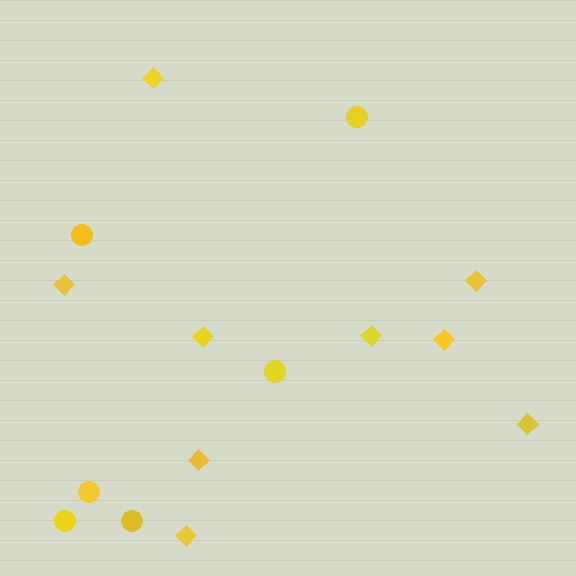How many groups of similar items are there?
There are 2 groups: one group of diamonds (9) and one group of circles (6).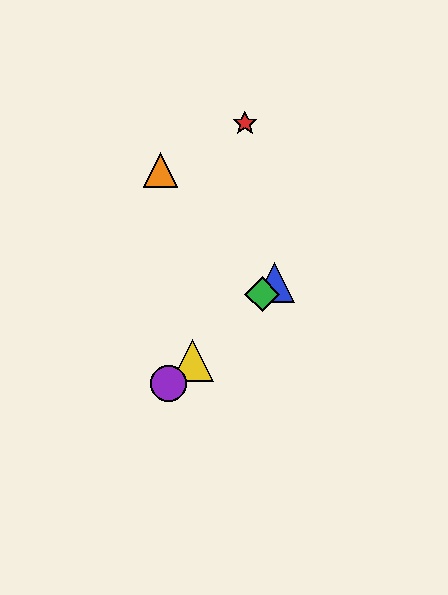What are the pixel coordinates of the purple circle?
The purple circle is at (168, 384).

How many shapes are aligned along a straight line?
4 shapes (the blue triangle, the green diamond, the yellow triangle, the purple circle) are aligned along a straight line.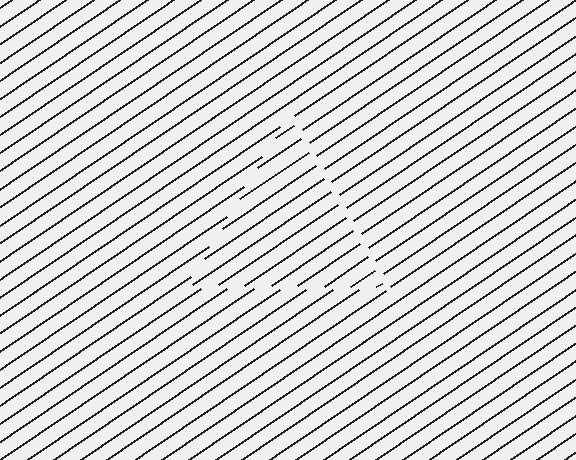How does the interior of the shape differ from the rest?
The interior of the shape contains the same grating, shifted by half a period — the contour is defined by the phase discontinuity where line-ends from the inner and outer gratings abut.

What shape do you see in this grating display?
An illusory triangle. The interior of the shape contains the same grating, shifted by half a period — the contour is defined by the phase discontinuity where line-ends from the inner and outer gratings abut.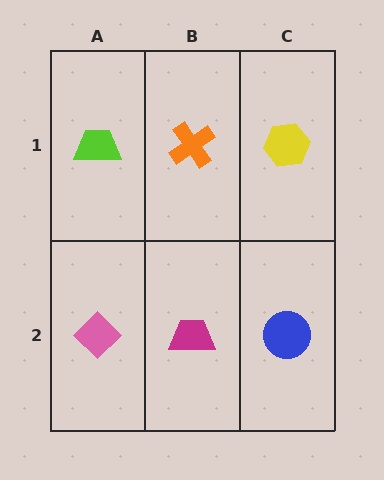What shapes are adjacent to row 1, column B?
A magenta trapezoid (row 2, column B), a lime trapezoid (row 1, column A), a yellow hexagon (row 1, column C).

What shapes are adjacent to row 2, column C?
A yellow hexagon (row 1, column C), a magenta trapezoid (row 2, column B).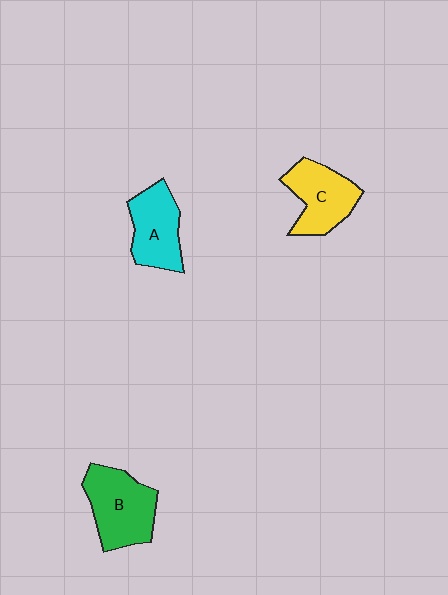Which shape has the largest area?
Shape B (green).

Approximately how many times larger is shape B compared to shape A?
Approximately 1.2 times.